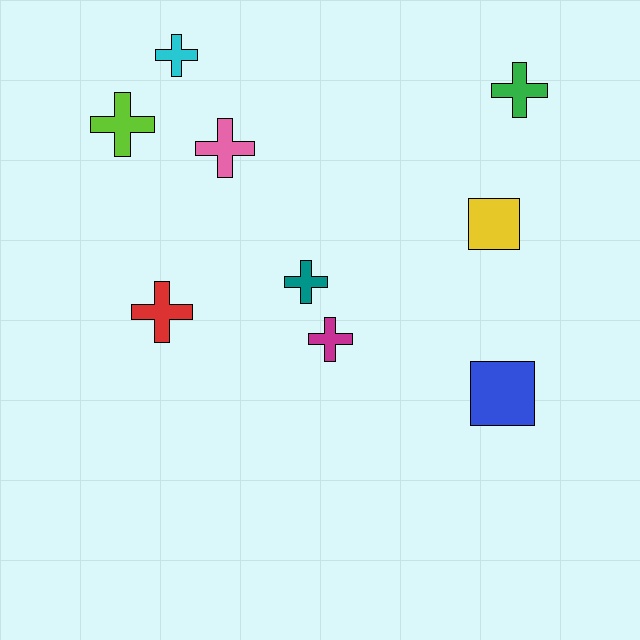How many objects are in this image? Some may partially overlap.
There are 9 objects.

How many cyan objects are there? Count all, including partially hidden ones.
There is 1 cyan object.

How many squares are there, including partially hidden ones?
There are 2 squares.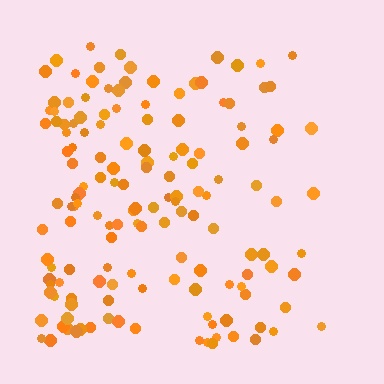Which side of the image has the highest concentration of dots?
The left.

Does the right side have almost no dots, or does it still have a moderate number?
Still a moderate number, just noticeably fewer than the left.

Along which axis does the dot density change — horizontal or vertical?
Horizontal.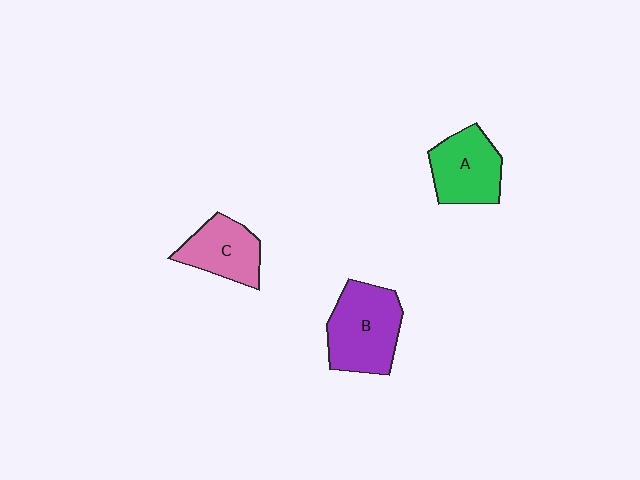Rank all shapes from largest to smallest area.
From largest to smallest: B (purple), A (green), C (pink).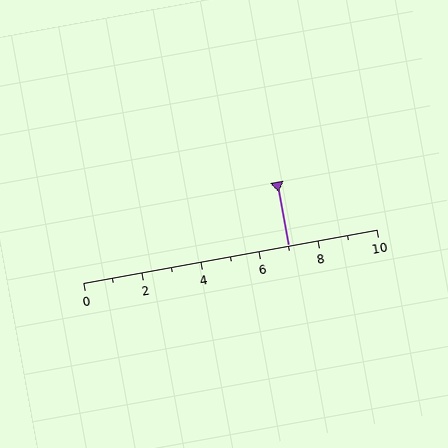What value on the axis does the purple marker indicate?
The marker indicates approximately 7.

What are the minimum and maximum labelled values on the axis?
The axis runs from 0 to 10.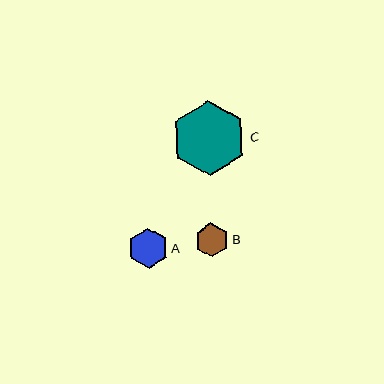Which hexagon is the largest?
Hexagon C is the largest with a size of approximately 76 pixels.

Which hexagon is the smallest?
Hexagon B is the smallest with a size of approximately 34 pixels.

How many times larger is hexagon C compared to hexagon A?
Hexagon C is approximately 1.9 times the size of hexagon A.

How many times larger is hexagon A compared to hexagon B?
Hexagon A is approximately 1.2 times the size of hexagon B.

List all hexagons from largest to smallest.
From largest to smallest: C, A, B.